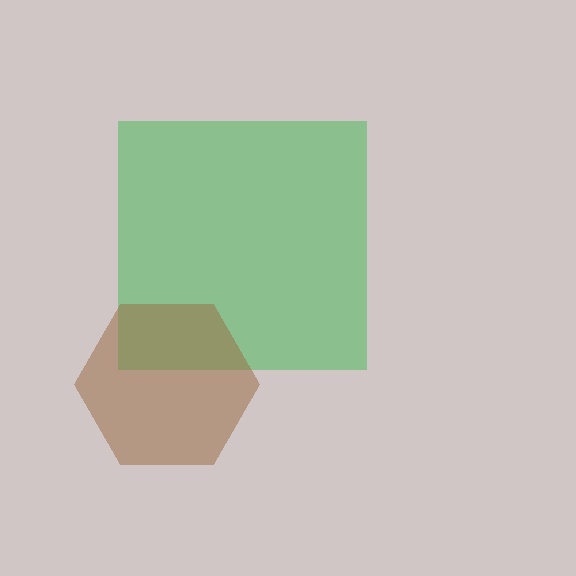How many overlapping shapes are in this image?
There are 2 overlapping shapes in the image.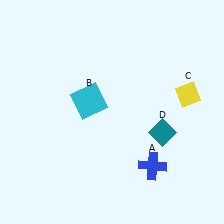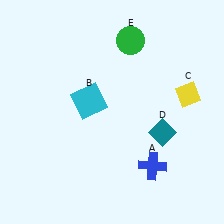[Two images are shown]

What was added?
A green circle (E) was added in Image 2.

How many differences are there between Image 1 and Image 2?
There is 1 difference between the two images.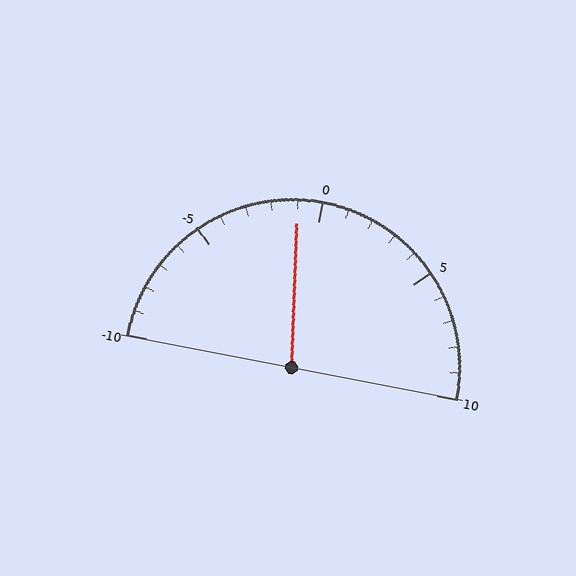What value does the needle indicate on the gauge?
The needle indicates approximately -1.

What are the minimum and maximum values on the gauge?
The gauge ranges from -10 to 10.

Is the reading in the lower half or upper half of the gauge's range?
The reading is in the lower half of the range (-10 to 10).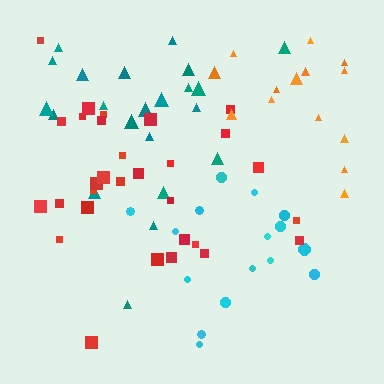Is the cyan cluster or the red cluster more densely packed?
Cyan.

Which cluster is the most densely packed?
Cyan.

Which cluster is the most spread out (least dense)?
Orange.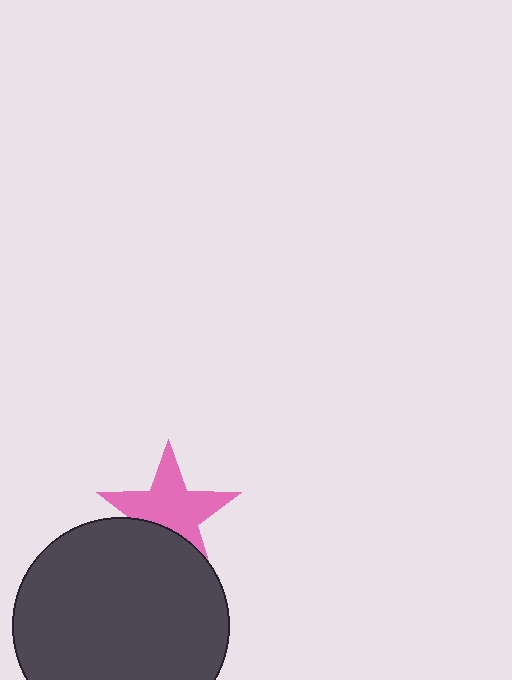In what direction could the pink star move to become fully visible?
The pink star could move up. That would shift it out from behind the dark gray circle entirely.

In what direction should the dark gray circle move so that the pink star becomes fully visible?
The dark gray circle should move down. That is the shortest direction to clear the overlap and leave the pink star fully visible.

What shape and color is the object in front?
The object in front is a dark gray circle.